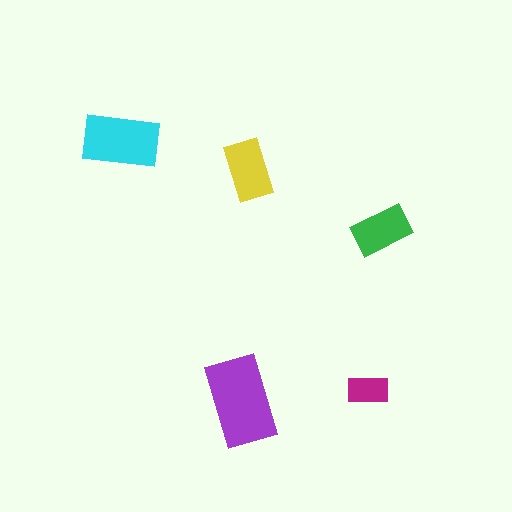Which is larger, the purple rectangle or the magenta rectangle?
The purple one.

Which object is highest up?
The cyan rectangle is topmost.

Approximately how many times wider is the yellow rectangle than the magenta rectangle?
About 1.5 times wider.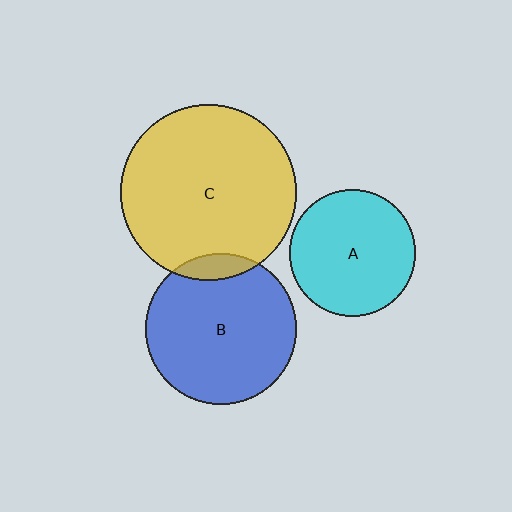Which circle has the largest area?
Circle C (yellow).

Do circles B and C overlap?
Yes.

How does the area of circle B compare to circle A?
Approximately 1.4 times.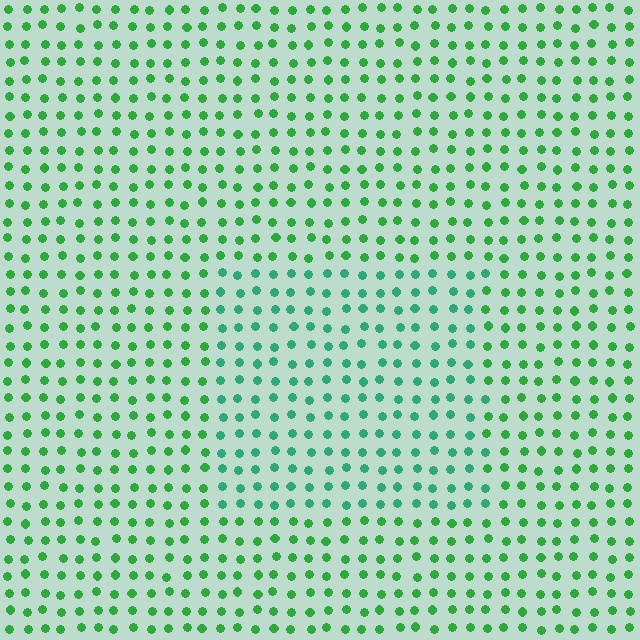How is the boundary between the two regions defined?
The boundary is defined purely by a slight shift in hue (about 29 degrees). Spacing, size, and orientation are identical on both sides.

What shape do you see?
I see a rectangle.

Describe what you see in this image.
The image is filled with small green elements in a uniform arrangement. A rectangle-shaped region is visible where the elements are tinted to a slightly different hue, forming a subtle color boundary.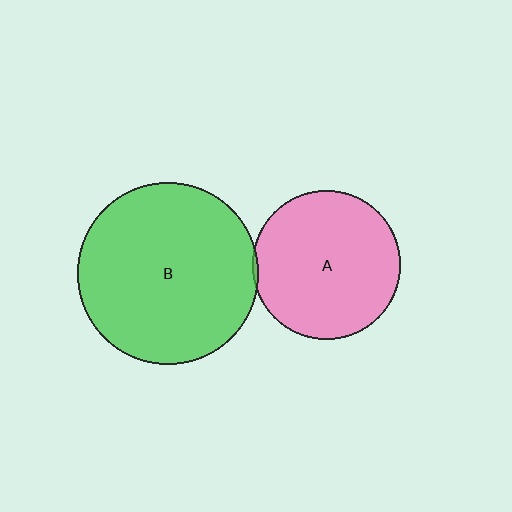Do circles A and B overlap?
Yes.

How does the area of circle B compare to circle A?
Approximately 1.5 times.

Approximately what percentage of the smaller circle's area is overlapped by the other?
Approximately 5%.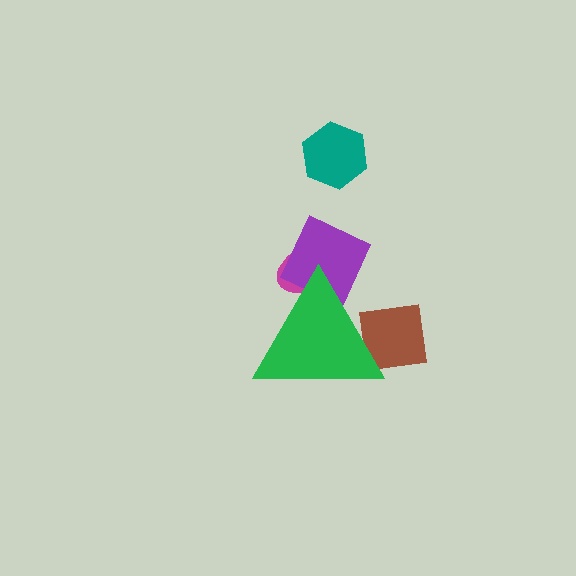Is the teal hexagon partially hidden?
No, the teal hexagon is fully visible.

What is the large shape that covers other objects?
A green triangle.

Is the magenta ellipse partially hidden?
Yes, the magenta ellipse is partially hidden behind the green triangle.